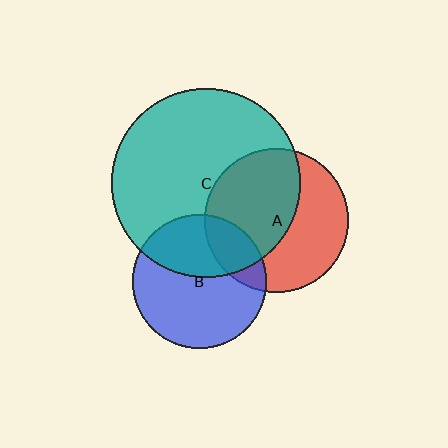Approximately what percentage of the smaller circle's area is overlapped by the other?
Approximately 55%.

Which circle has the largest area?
Circle C (teal).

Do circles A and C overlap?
Yes.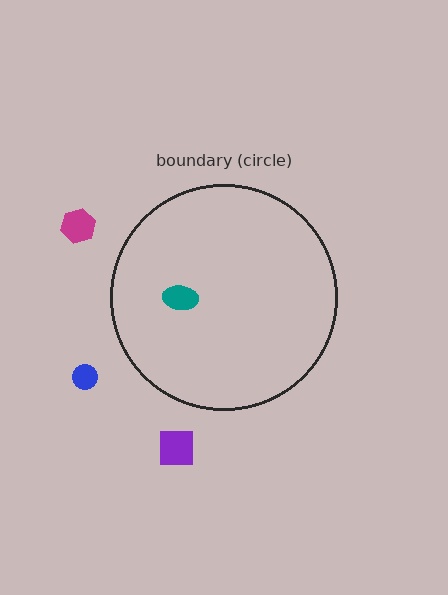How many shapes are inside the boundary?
1 inside, 3 outside.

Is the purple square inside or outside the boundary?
Outside.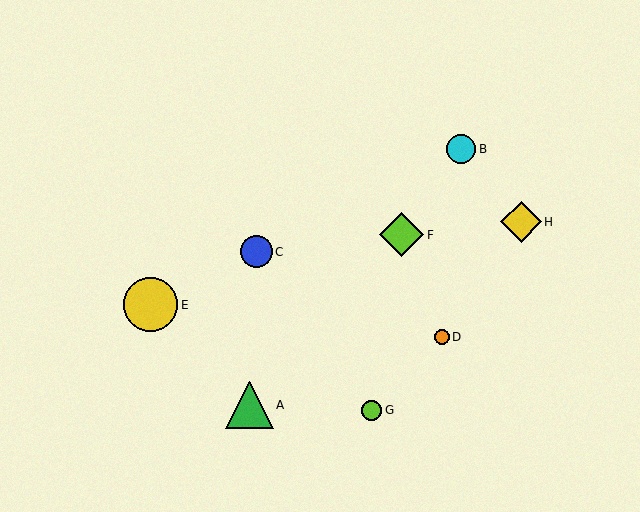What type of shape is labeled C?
Shape C is a blue circle.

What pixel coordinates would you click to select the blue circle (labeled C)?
Click at (256, 252) to select the blue circle C.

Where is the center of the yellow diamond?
The center of the yellow diamond is at (521, 222).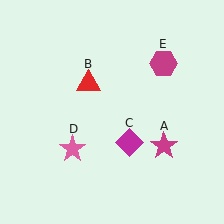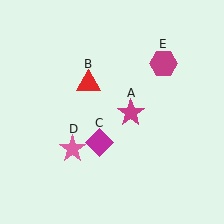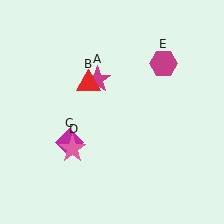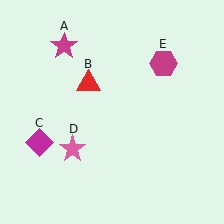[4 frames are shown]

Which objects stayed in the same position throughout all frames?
Red triangle (object B) and pink star (object D) and magenta hexagon (object E) remained stationary.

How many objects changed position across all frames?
2 objects changed position: magenta star (object A), magenta diamond (object C).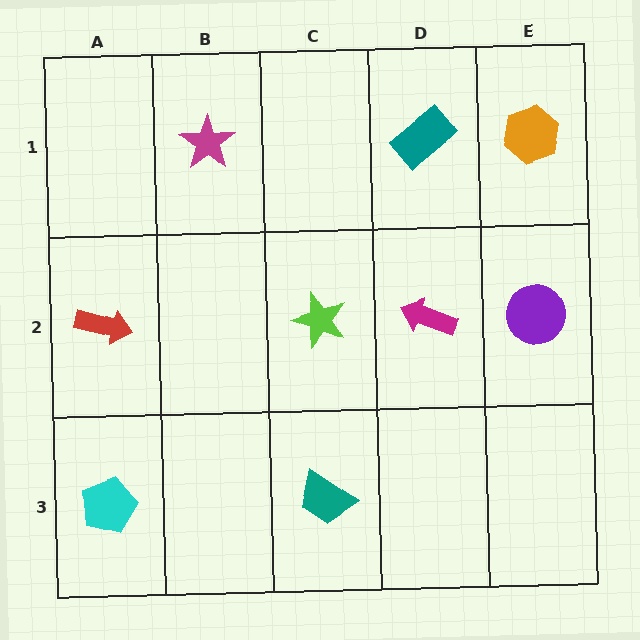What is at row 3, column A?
A cyan pentagon.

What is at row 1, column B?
A magenta star.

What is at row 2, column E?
A purple circle.